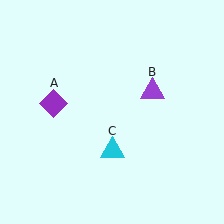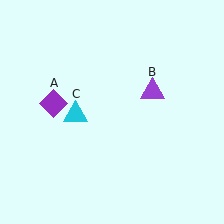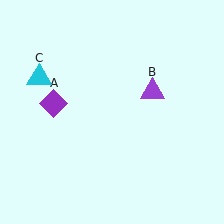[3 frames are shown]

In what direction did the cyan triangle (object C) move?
The cyan triangle (object C) moved up and to the left.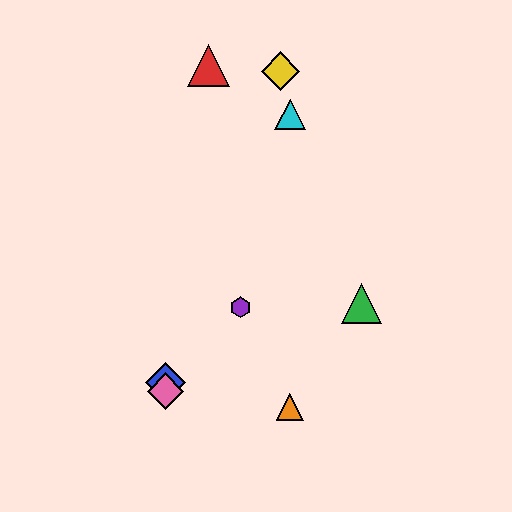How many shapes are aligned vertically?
2 shapes (the blue diamond, the pink diamond) are aligned vertically.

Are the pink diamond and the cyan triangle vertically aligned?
No, the pink diamond is at x≈166 and the cyan triangle is at x≈290.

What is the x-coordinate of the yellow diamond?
The yellow diamond is at x≈280.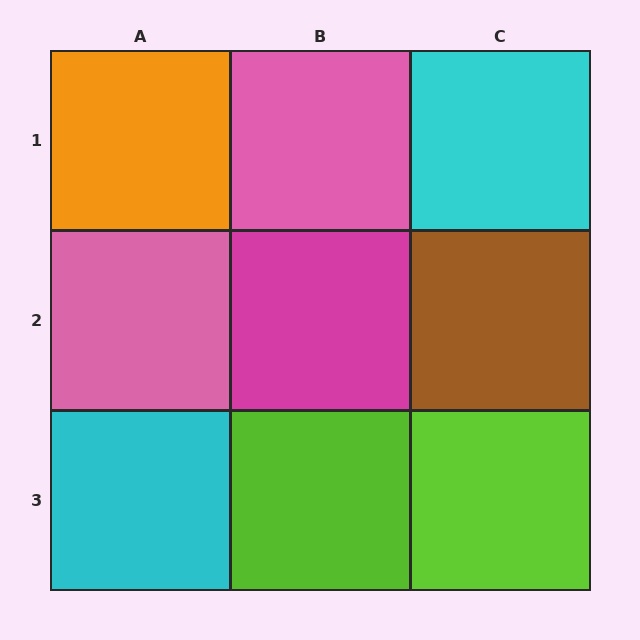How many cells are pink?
2 cells are pink.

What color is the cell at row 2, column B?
Magenta.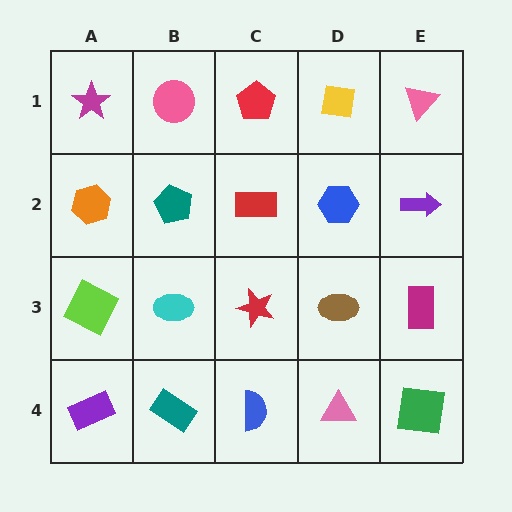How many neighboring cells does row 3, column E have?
3.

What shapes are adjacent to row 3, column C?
A red rectangle (row 2, column C), a blue semicircle (row 4, column C), a cyan ellipse (row 3, column B), a brown ellipse (row 3, column D).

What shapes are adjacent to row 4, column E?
A magenta rectangle (row 3, column E), a pink triangle (row 4, column D).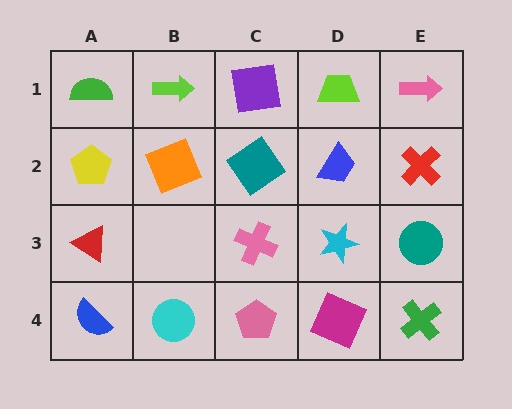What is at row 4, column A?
A blue semicircle.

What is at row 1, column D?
A lime trapezoid.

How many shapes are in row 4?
5 shapes.